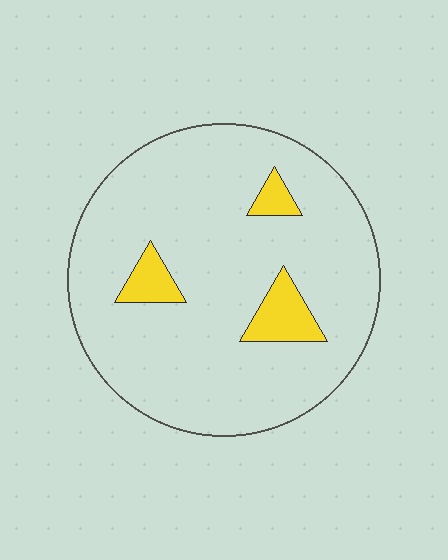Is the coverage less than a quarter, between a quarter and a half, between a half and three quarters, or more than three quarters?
Less than a quarter.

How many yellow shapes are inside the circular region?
3.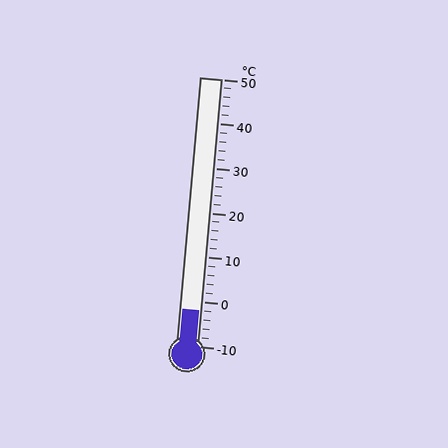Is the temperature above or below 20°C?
The temperature is below 20°C.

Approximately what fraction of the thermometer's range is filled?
The thermometer is filled to approximately 15% of its range.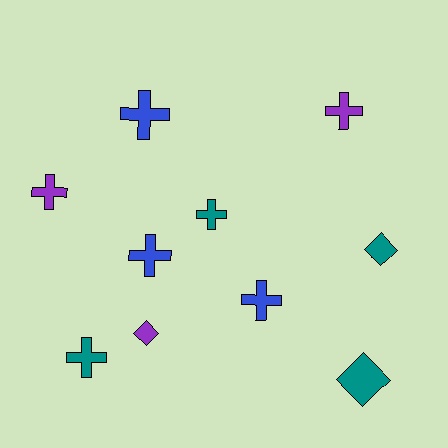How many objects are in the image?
There are 10 objects.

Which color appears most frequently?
Teal, with 4 objects.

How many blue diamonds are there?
There are no blue diamonds.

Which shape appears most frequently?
Cross, with 7 objects.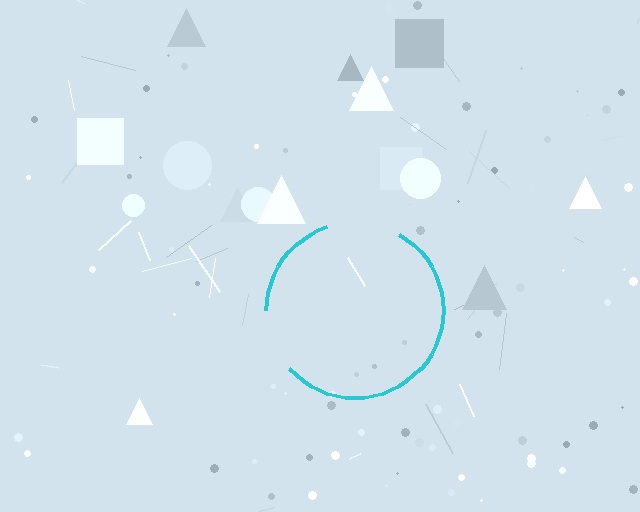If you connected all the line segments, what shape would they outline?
They would outline a circle.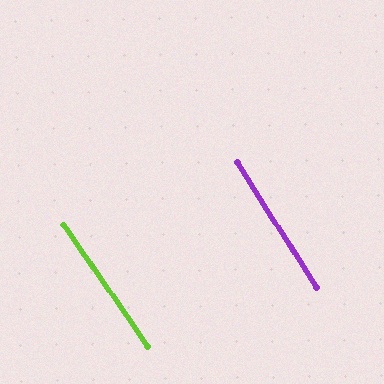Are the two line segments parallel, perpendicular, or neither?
Parallel — their directions differ by only 2.0°.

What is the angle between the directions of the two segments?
Approximately 2 degrees.